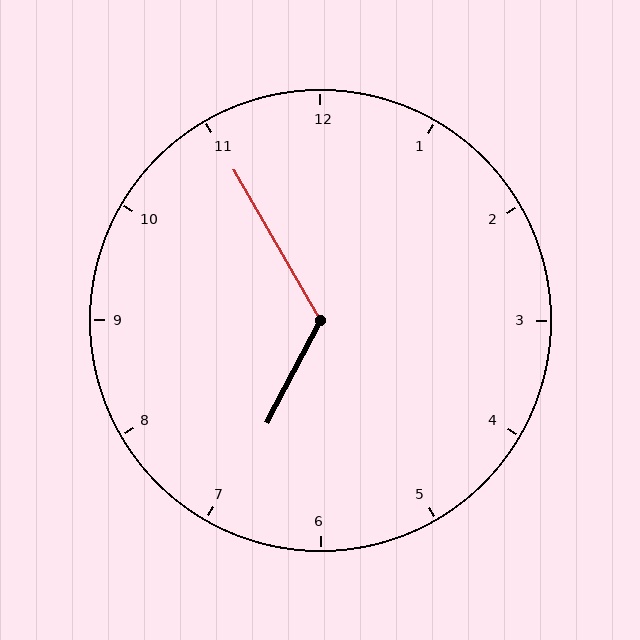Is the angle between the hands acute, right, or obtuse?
It is obtuse.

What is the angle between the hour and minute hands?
Approximately 122 degrees.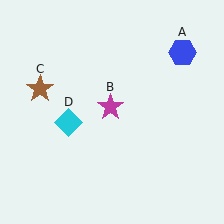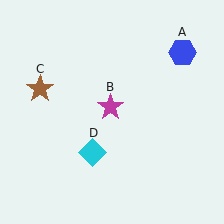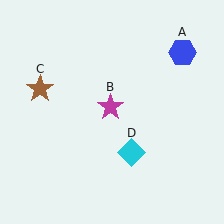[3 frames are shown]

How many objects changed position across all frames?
1 object changed position: cyan diamond (object D).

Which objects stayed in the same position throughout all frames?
Blue hexagon (object A) and magenta star (object B) and brown star (object C) remained stationary.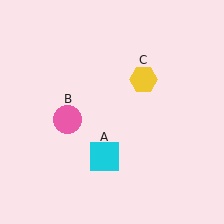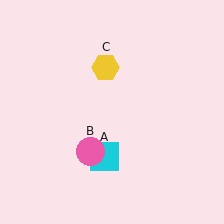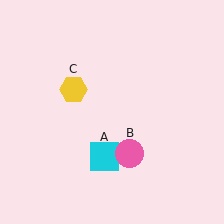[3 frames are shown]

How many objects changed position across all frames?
2 objects changed position: pink circle (object B), yellow hexagon (object C).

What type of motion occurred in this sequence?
The pink circle (object B), yellow hexagon (object C) rotated counterclockwise around the center of the scene.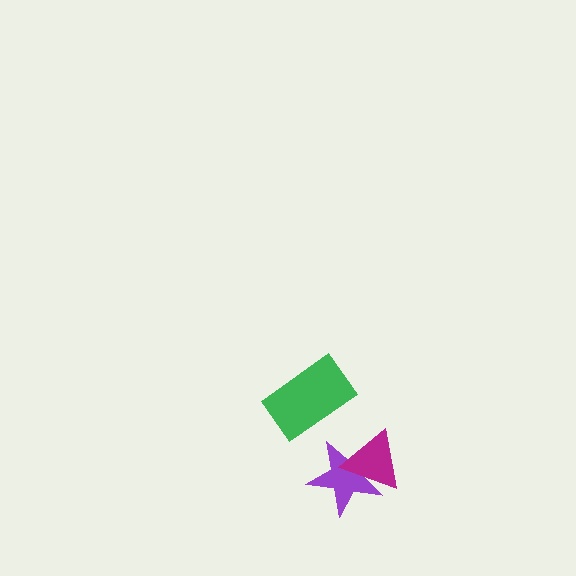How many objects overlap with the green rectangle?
0 objects overlap with the green rectangle.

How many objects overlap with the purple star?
1 object overlaps with the purple star.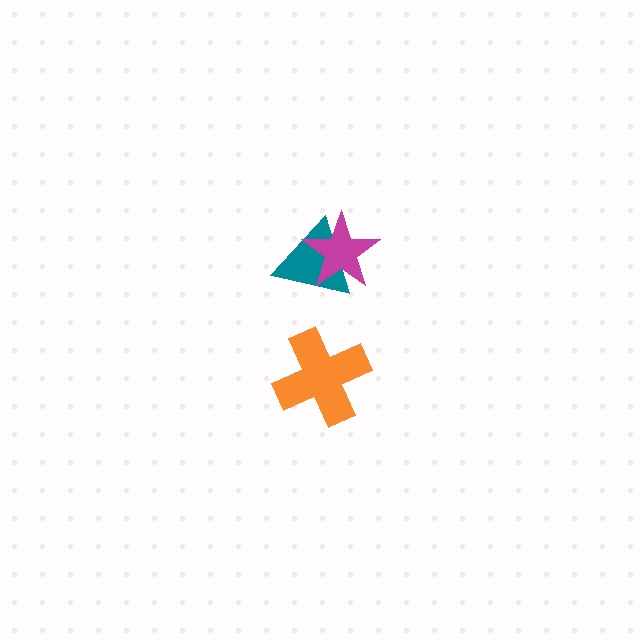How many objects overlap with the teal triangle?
1 object overlaps with the teal triangle.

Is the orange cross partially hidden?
No, no other shape covers it.